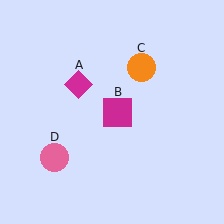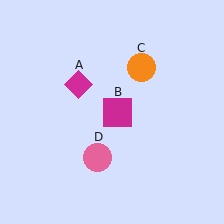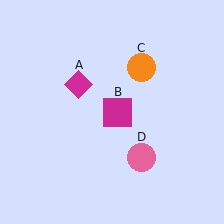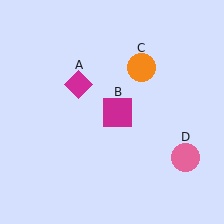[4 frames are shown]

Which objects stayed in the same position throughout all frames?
Magenta diamond (object A) and magenta square (object B) and orange circle (object C) remained stationary.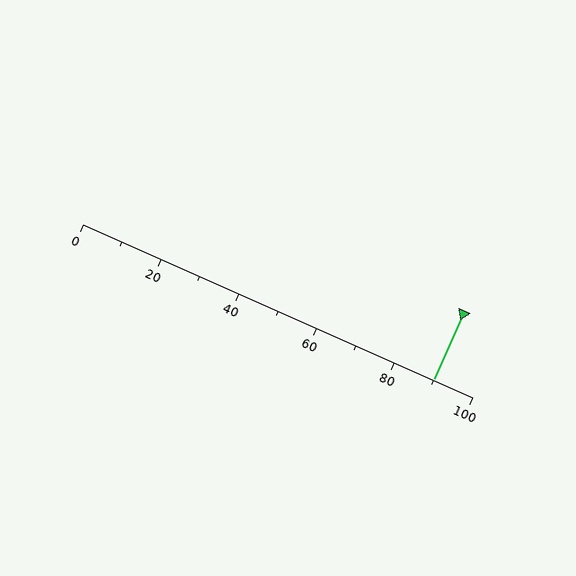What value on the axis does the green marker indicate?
The marker indicates approximately 90.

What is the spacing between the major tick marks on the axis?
The major ticks are spaced 20 apart.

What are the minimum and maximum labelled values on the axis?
The axis runs from 0 to 100.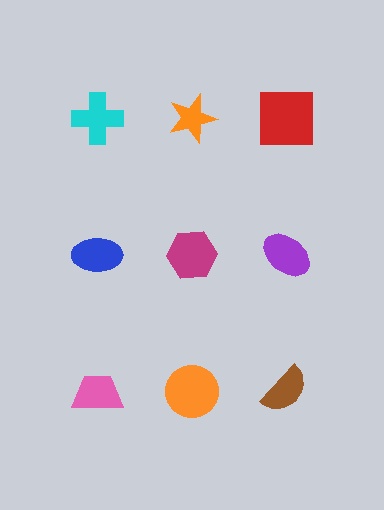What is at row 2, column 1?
A blue ellipse.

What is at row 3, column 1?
A pink trapezoid.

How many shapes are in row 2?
3 shapes.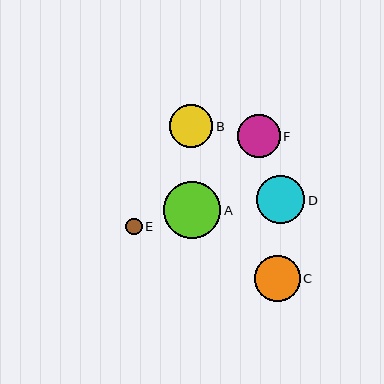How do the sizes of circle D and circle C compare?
Circle D and circle C are approximately the same size.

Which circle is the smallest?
Circle E is the smallest with a size of approximately 17 pixels.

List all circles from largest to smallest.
From largest to smallest: A, D, C, B, F, E.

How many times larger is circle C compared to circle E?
Circle C is approximately 2.8 times the size of circle E.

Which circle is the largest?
Circle A is the largest with a size of approximately 58 pixels.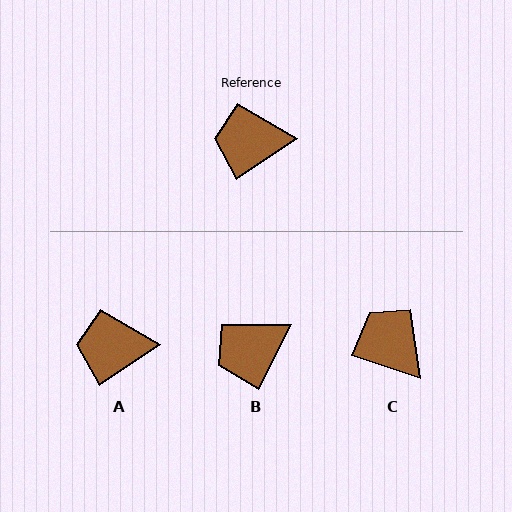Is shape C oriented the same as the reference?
No, it is off by about 51 degrees.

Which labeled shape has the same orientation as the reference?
A.